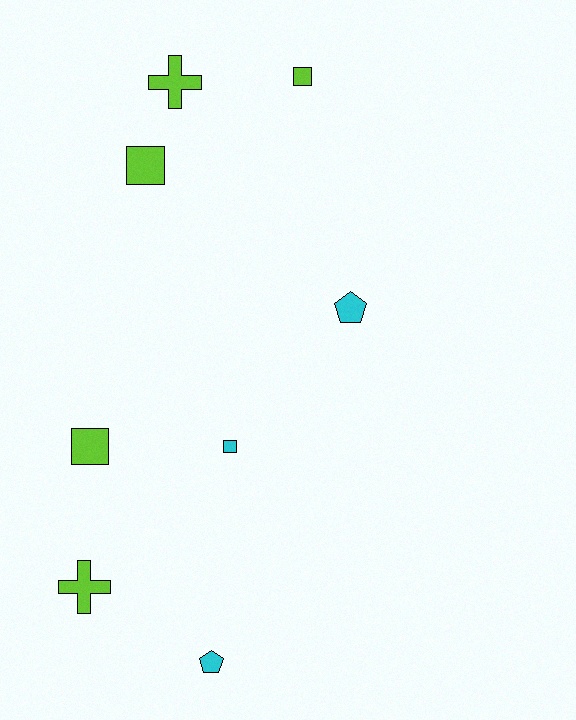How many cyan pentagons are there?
There are 2 cyan pentagons.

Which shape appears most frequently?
Square, with 4 objects.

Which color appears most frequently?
Lime, with 5 objects.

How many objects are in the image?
There are 8 objects.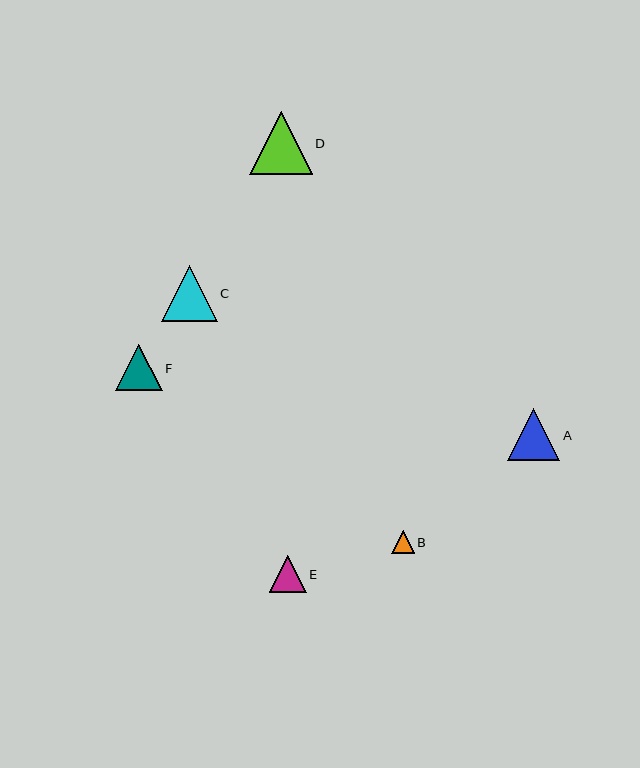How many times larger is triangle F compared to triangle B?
Triangle F is approximately 2.0 times the size of triangle B.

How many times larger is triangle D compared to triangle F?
Triangle D is approximately 1.4 times the size of triangle F.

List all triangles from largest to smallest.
From largest to smallest: D, C, A, F, E, B.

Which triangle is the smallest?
Triangle B is the smallest with a size of approximately 23 pixels.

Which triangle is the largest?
Triangle D is the largest with a size of approximately 62 pixels.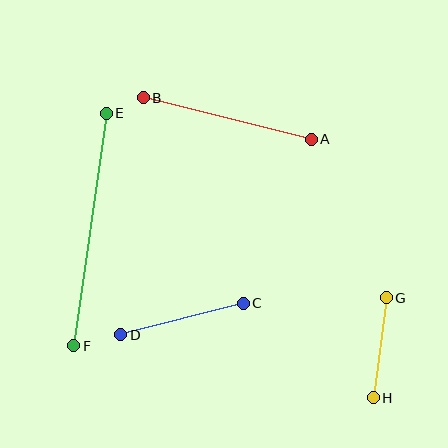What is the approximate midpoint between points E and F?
The midpoint is at approximately (90, 230) pixels.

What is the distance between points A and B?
The distance is approximately 173 pixels.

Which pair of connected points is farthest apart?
Points E and F are farthest apart.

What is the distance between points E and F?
The distance is approximately 235 pixels.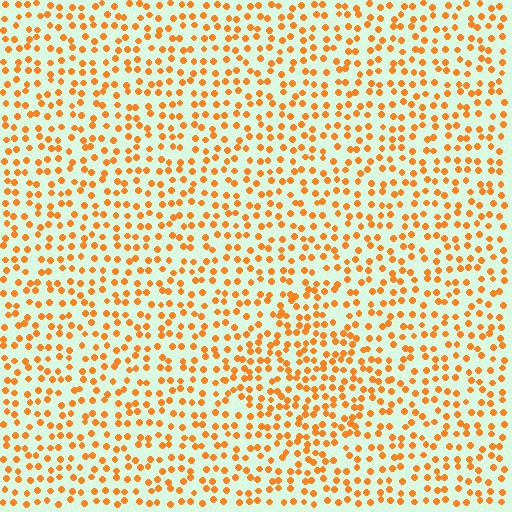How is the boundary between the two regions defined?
The boundary is defined by a change in element density (approximately 1.5x ratio). All elements are the same color, size, and shape.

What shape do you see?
I see a diamond.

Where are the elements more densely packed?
The elements are more densely packed inside the diamond boundary.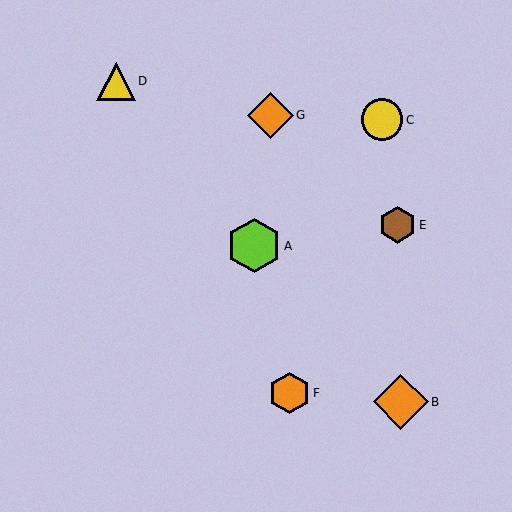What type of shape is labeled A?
Shape A is a lime hexagon.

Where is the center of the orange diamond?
The center of the orange diamond is at (270, 115).